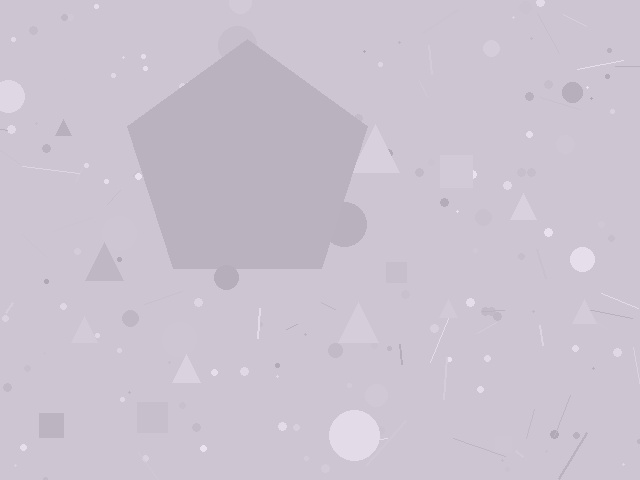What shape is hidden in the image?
A pentagon is hidden in the image.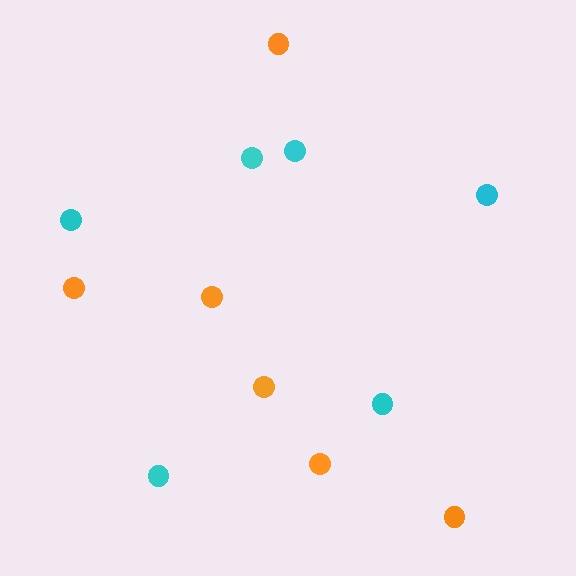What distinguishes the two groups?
There are 2 groups: one group of orange circles (6) and one group of cyan circles (6).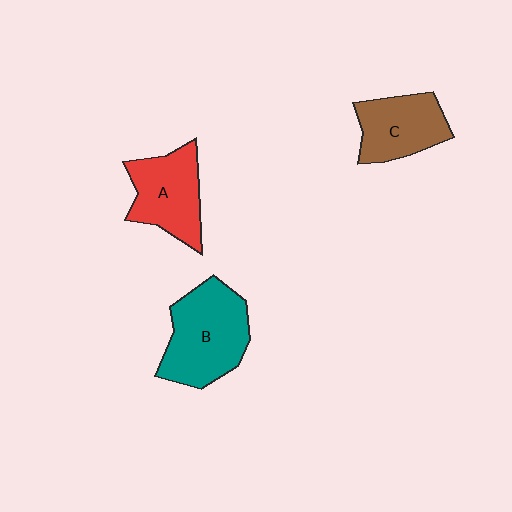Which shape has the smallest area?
Shape C (brown).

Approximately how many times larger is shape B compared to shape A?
Approximately 1.3 times.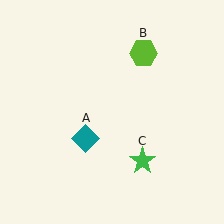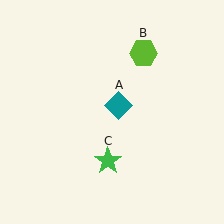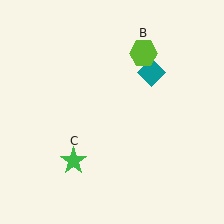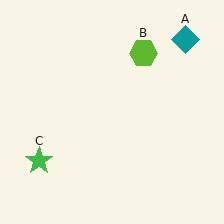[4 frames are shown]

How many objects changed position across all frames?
2 objects changed position: teal diamond (object A), green star (object C).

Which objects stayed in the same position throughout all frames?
Lime hexagon (object B) remained stationary.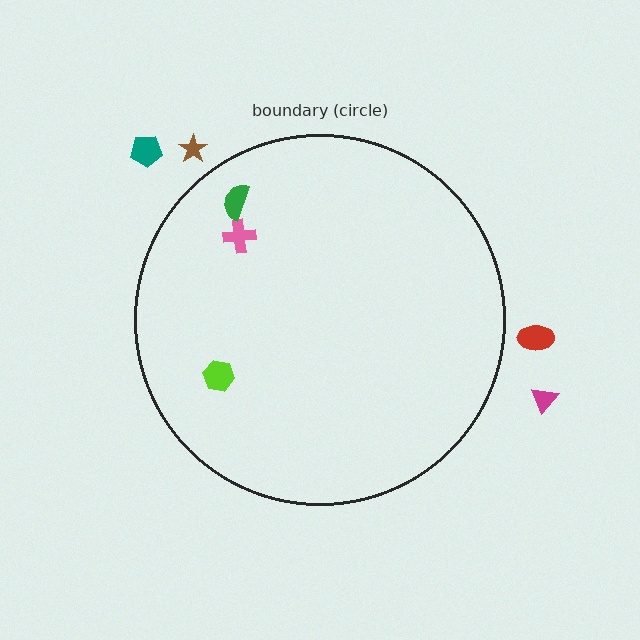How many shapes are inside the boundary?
3 inside, 4 outside.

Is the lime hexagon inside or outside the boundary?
Inside.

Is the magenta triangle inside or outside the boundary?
Outside.